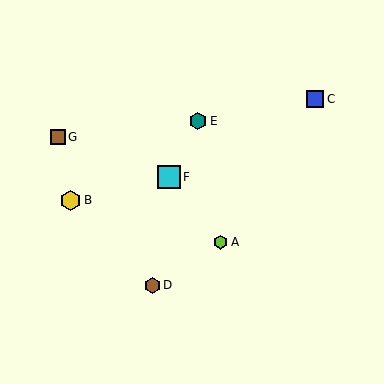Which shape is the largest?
The cyan square (labeled F) is the largest.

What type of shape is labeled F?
Shape F is a cyan square.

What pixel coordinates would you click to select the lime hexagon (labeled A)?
Click at (221, 242) to select the lime hexagon A.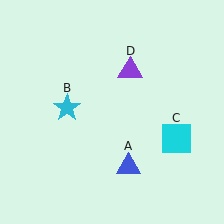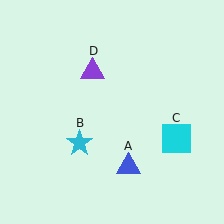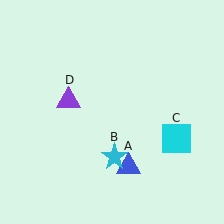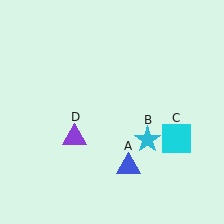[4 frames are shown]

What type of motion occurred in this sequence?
The cyan star (object B), purple triangle (object D) rotated counterclockwise around the center of the scene.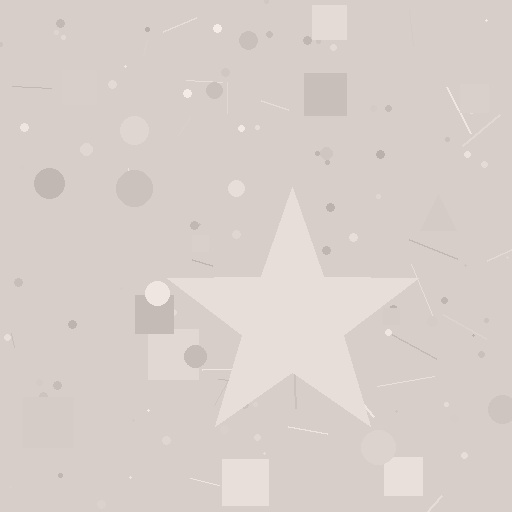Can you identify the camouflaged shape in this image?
The camouflaged shape is a star.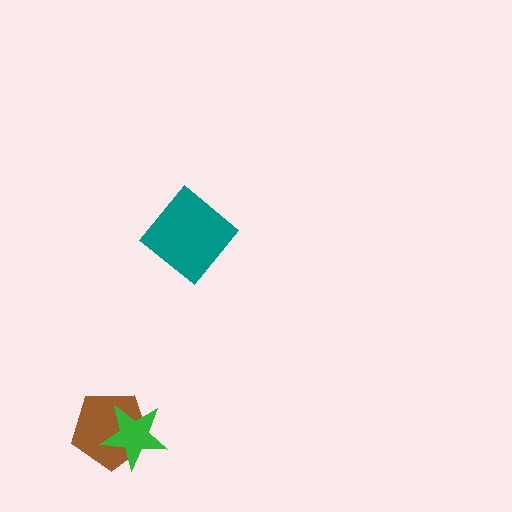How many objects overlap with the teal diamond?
0 objects overlap with the teal diamond.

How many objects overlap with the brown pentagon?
1 object overlaps with the brown pentagon.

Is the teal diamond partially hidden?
No, no other shape covers it.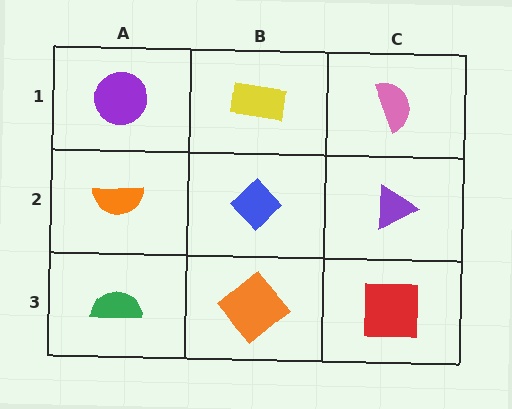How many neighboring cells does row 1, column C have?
2.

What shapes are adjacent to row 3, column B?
A blue diamond (row 2, column B), a green semicircle (row 3, column A), a red square (row 3, column C).